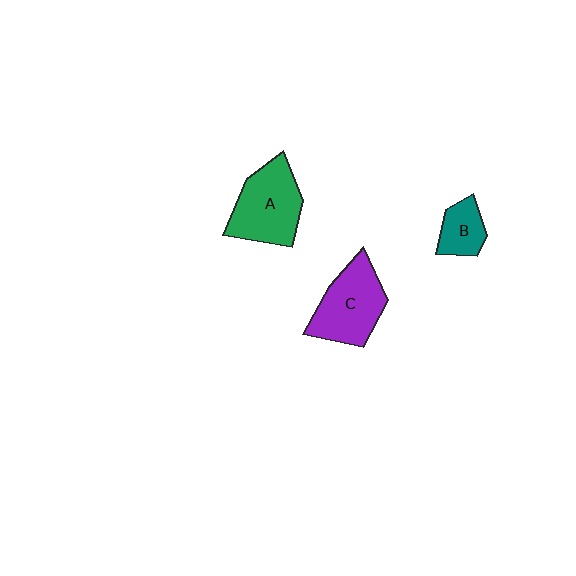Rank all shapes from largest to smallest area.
From largest to smallest: A (green), C (purple), B (teal).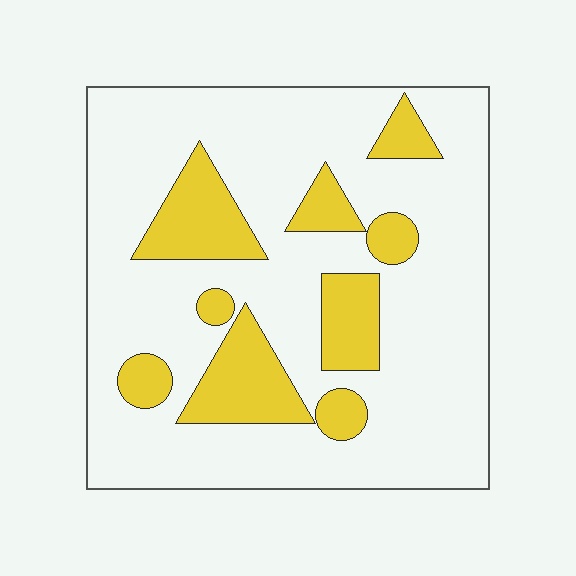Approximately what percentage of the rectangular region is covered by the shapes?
Approximately 20%.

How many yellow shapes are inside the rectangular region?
9.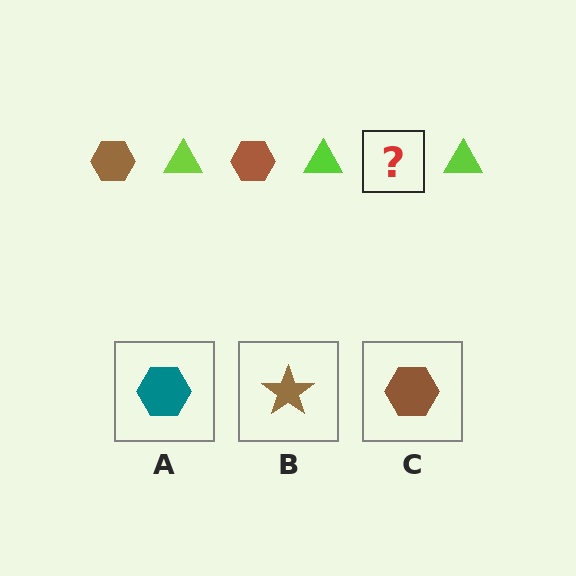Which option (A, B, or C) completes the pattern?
C.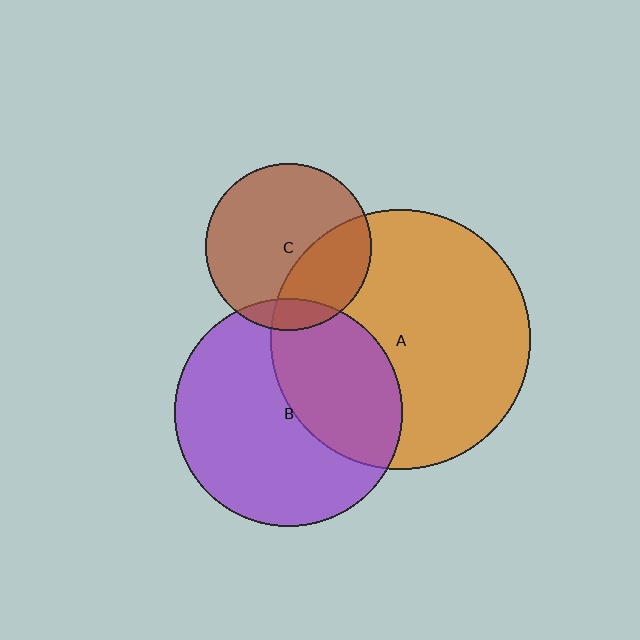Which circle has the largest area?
Circle A (orange).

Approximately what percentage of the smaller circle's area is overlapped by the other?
Approximately 40%.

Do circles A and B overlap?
Yes.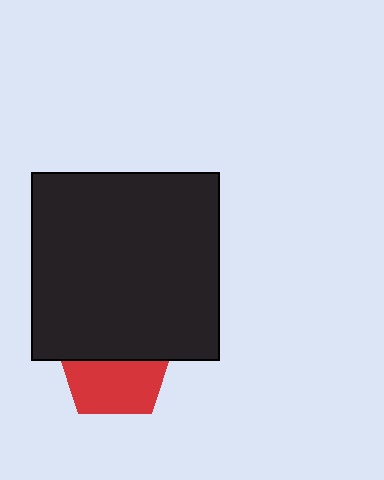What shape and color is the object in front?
The object in front is a black square.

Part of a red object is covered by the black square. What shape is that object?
It is a pentagon.